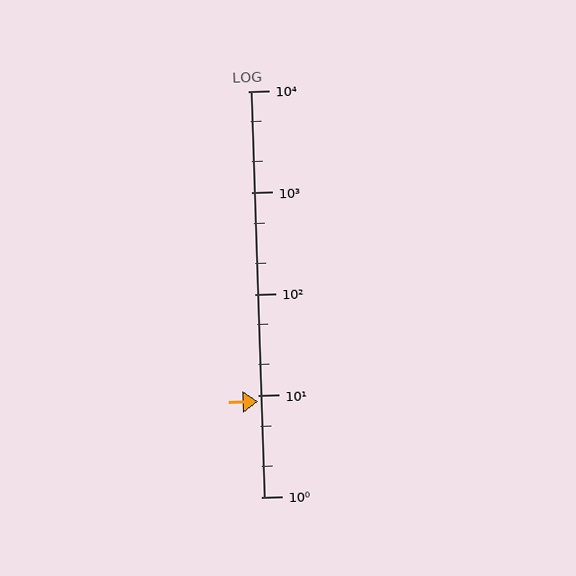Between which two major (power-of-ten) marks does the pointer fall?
The pointer is between 1 and 10.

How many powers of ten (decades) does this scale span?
The scale spans 4 decades, from 1 to 10000.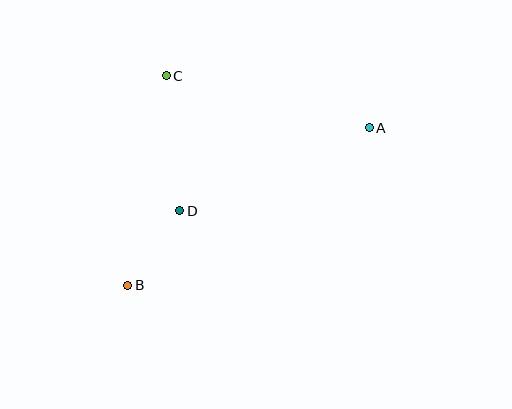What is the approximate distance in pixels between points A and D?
The distance between A and D is approximately 207 pixels.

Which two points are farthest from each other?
Points A and B are farthest from each other.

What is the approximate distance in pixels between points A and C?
The distance between A and C is approximately 209 pixels.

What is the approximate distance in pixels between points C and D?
The distance between C and D is approximately 136 pixels.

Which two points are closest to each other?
Points B and D are closest to each other.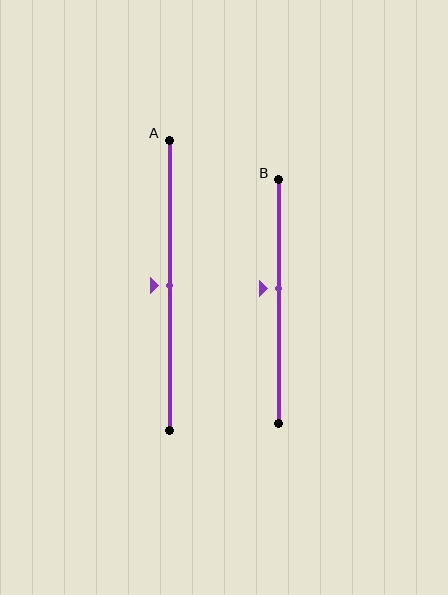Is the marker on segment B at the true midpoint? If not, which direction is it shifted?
No, the marker on segment B is shifted upward by about 5% of the segment length.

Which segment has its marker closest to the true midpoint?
Segment A has its marker closest to the true midpoint.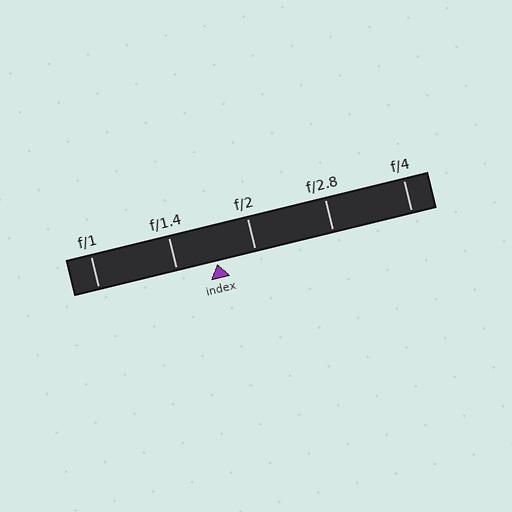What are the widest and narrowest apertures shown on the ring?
The widest aperture shown is f/1 and the narrowest is f/4.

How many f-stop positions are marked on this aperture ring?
There are 5 f-stop positions marked.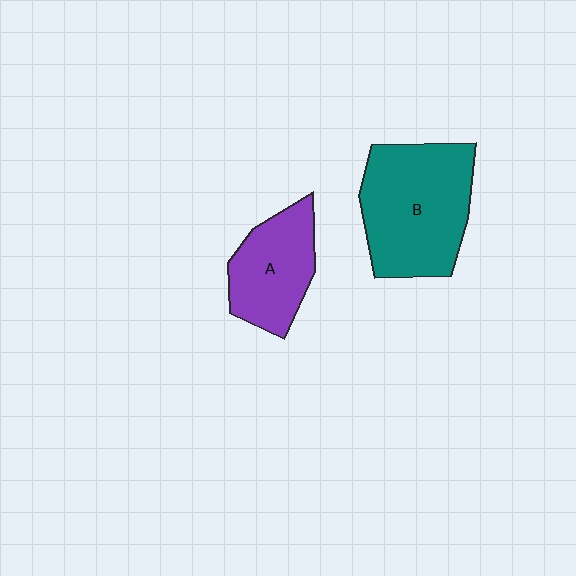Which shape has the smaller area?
Shape A (purple).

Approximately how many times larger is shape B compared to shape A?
Approximately 1.6 times.